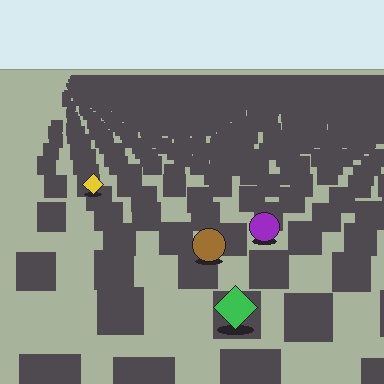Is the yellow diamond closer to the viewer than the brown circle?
No. The brown circle is closer — you can tell from the texture gradient: the ground texture is coarser near it.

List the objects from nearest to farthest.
From nearest to farthest: the green diamond, the brown circle, the purple circle, the yellow diamond.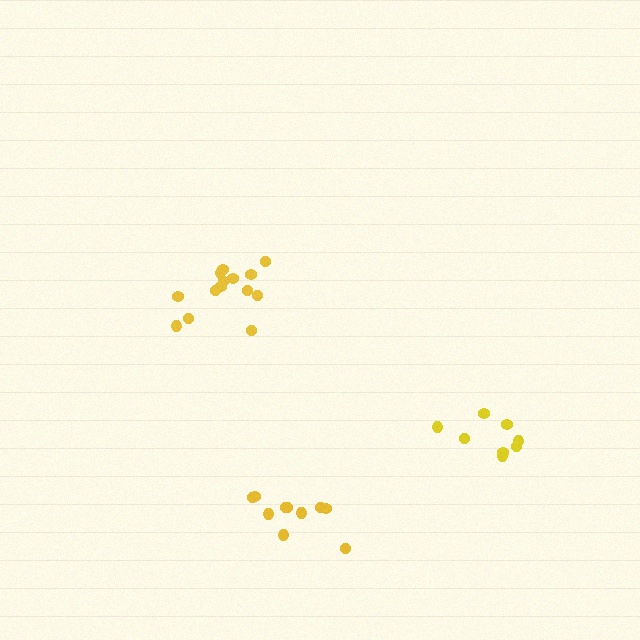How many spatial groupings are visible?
There are 3 spatial groupings.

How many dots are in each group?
Group 1: 9 dots, Group 2: 10 dots, Group 3: 14 dots (33 total).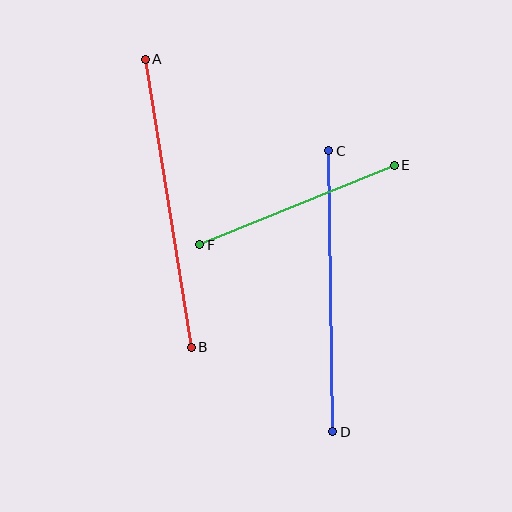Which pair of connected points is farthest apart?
Points A and B are farthest apart.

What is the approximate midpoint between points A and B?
The midpoint is at approximately (168, 203) pixels.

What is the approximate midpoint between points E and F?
The midpoint is at approximately (297, 205) pixels.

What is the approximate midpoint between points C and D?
The midpoint is at approximately (331, 291) pixels.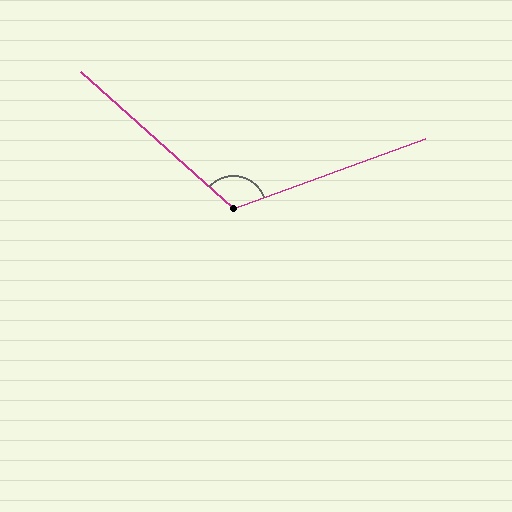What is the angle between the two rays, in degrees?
Approximately 118 degrees.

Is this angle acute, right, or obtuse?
It is obtuse.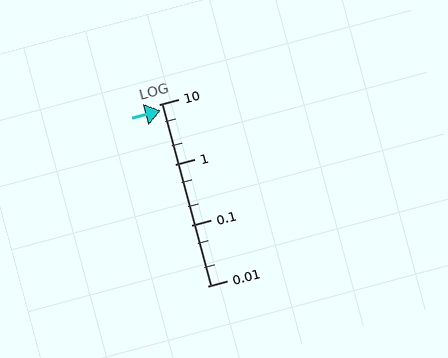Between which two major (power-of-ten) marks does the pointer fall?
The pointer is between 1 and 10.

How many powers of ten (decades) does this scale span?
The scale spans 3 decades, from 0.01 to 10.